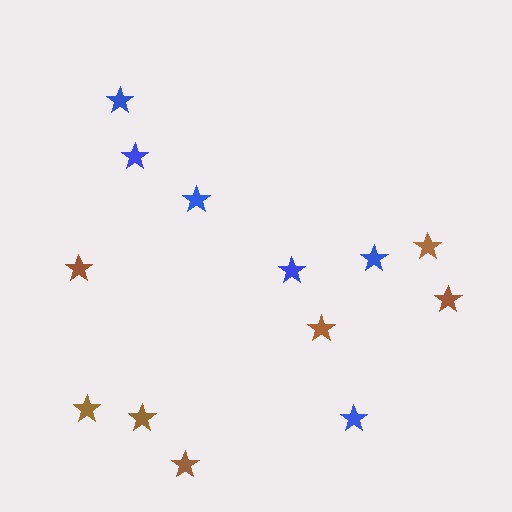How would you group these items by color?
There are 2 groups: one group of brown stars (7) and one group of blue stars (6).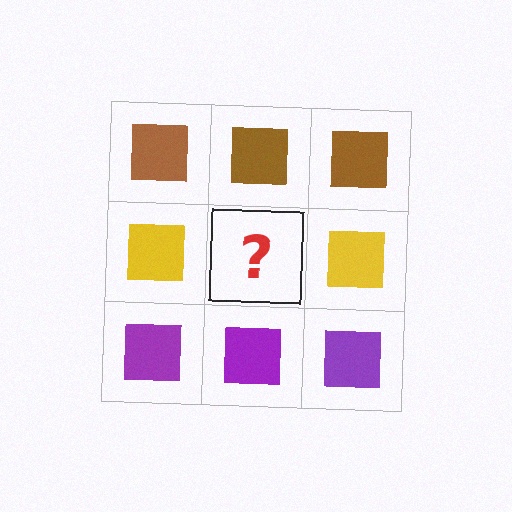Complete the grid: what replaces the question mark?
The question mark should be replaced with a yellow square.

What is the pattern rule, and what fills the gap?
The rule is that each row has a consistent color. The gap should be filled with a yellow square.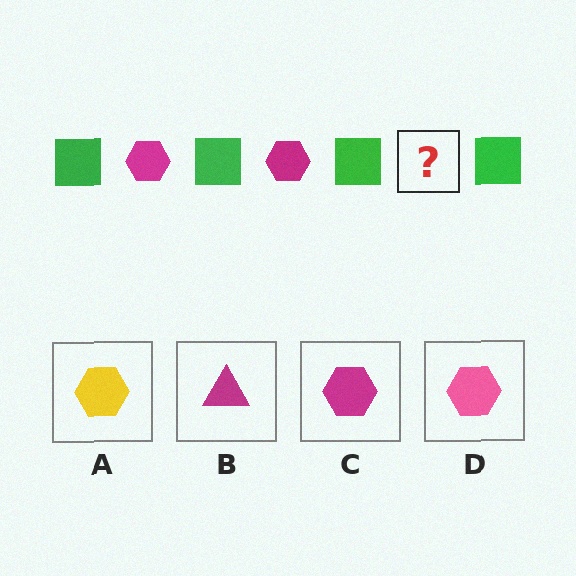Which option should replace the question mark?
Option C.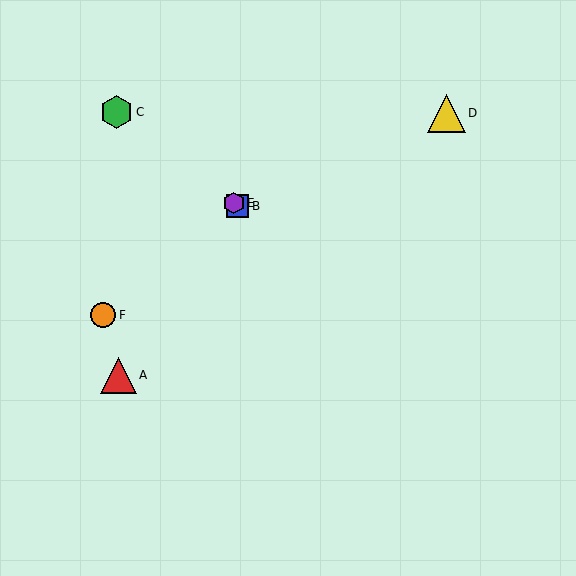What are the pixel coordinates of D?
Object D is at (446, 113).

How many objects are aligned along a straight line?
3 objects (B, C, E) are aligned along a straight line.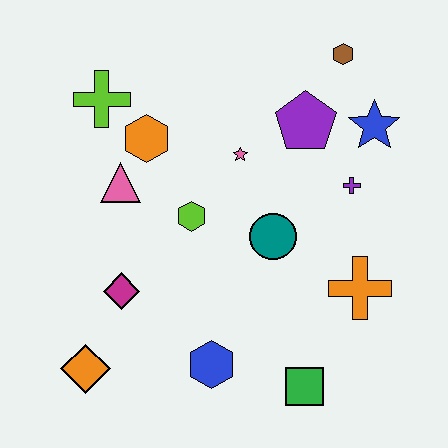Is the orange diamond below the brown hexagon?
Yes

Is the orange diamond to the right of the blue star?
No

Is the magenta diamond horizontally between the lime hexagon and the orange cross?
No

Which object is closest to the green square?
The blue hexagon is closest to the green square.